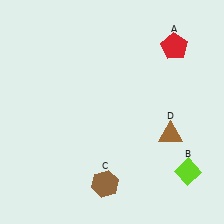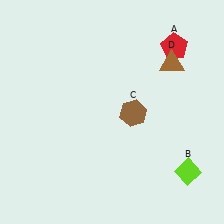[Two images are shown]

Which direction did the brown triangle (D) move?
The brown triangle (D) moved up.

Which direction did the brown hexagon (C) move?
The brown hexagon (C) moved up.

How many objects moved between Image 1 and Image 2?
2 objects moved between the two images.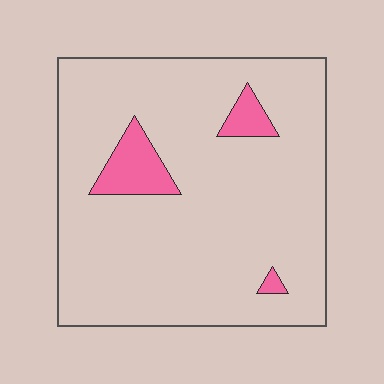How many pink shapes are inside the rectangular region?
3.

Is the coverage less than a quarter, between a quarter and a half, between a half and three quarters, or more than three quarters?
Less than a quarter.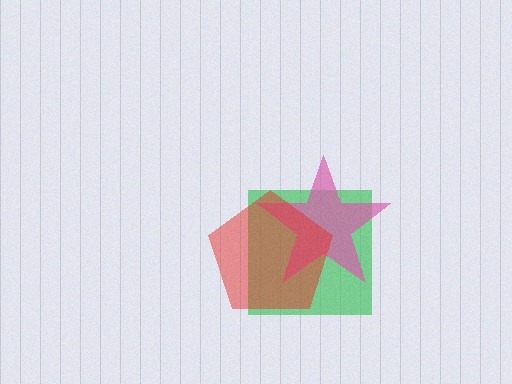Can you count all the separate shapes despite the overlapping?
Yes, there are 3 separate shapes.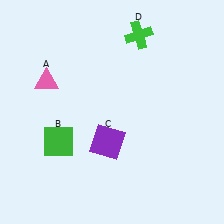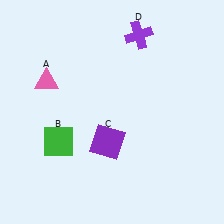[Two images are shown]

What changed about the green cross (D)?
In Image 1, D is green. In Image 2, it changed to purple.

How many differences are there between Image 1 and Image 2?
There is 1 difference between the two images.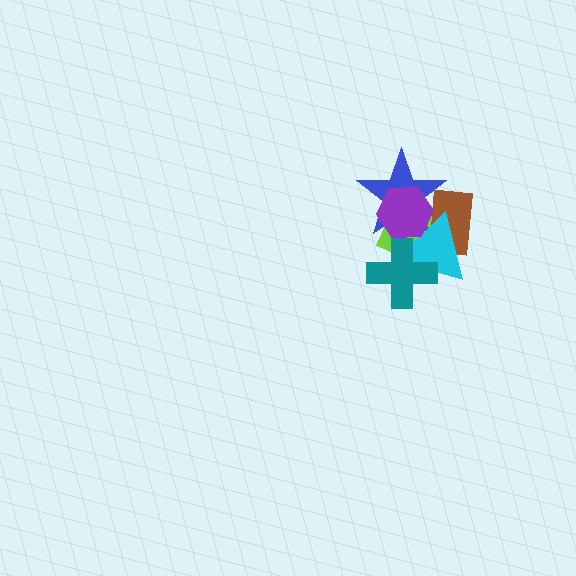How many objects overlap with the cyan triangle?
5 objects overlap with the cyan triangle.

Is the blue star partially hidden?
Yes, it is partially covered by another shape.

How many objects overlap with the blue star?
4 objects overlap with the blue star.